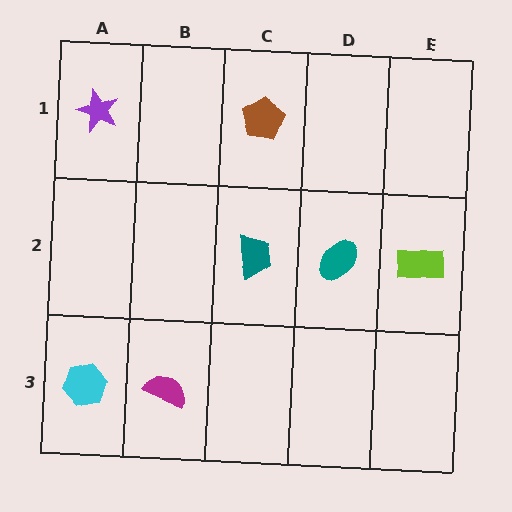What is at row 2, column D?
A teal ellipse.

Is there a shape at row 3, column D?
No, that cell is empty.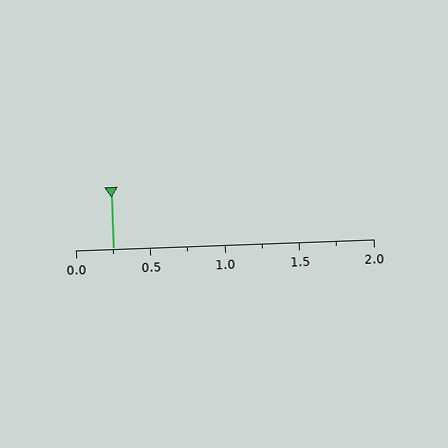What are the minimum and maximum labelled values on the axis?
The axis runs from 0.0 to 2.0.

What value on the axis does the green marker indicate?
The marker indicates approximately 0.25.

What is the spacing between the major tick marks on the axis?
The major ticks are spaced 0.5 apart.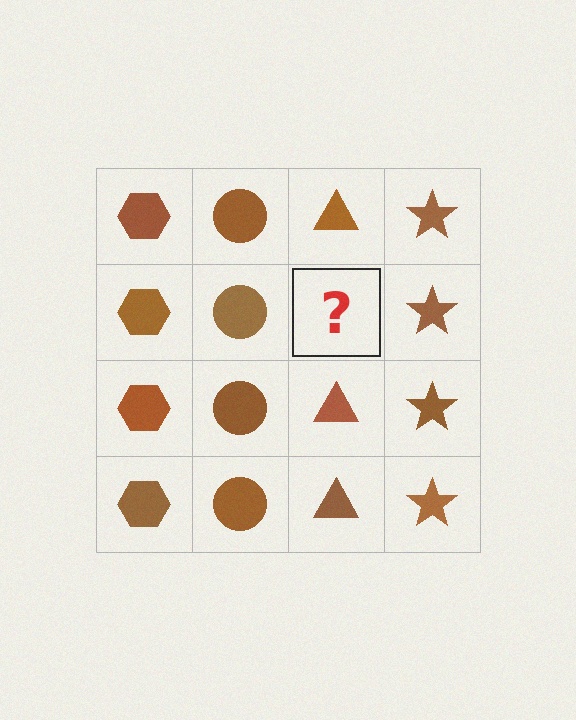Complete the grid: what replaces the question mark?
The question mark should be replaced with a brown triangle.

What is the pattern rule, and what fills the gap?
The rule is that each column has a consistent shape. The gap should be filled with a brown triangle.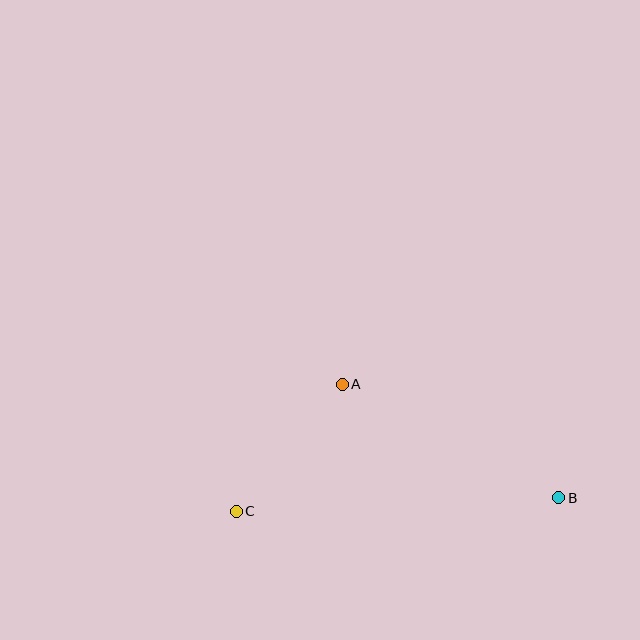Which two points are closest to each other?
Points A and C are closest to each other.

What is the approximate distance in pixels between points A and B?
The distance between A and B is approximately 244 pixels.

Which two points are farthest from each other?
Points B and C are farthest from each other.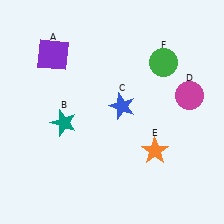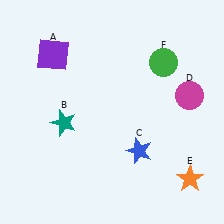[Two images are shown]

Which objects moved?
The objects that moved are: the blue star (C), the orange star (E).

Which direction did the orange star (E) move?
The orange star (E) moved right.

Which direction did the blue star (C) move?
The blue star (C) moved down.